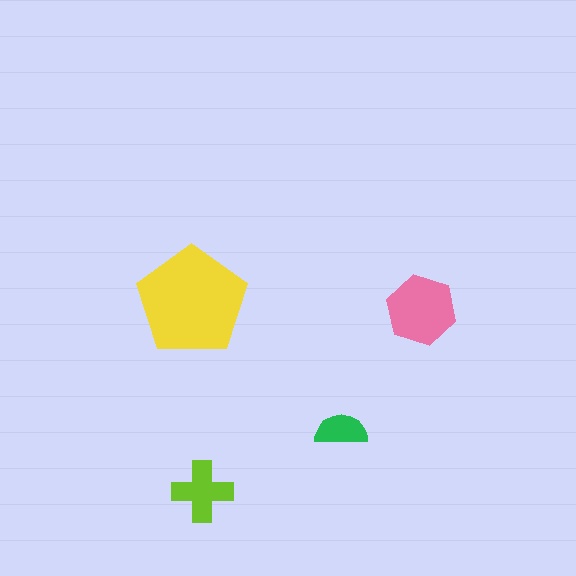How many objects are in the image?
There are 4 objects in the image.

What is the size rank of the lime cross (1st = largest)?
3rd.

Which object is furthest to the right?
The pink hexagon is rightmost.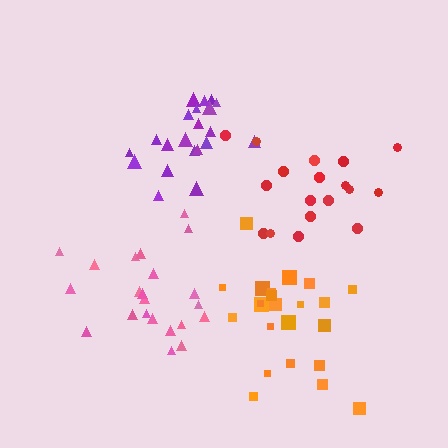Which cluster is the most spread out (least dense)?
Red.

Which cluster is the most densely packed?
Purple.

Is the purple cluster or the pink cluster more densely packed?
Purple.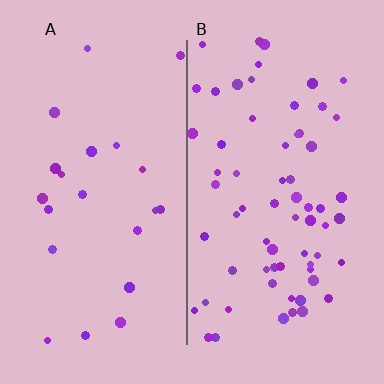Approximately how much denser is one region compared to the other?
Approximately 3.0× — region B over region A.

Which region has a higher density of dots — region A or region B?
B (the right).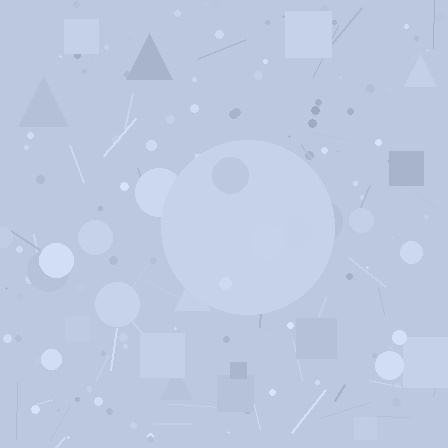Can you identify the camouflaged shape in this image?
The camouflaged shape is a circle.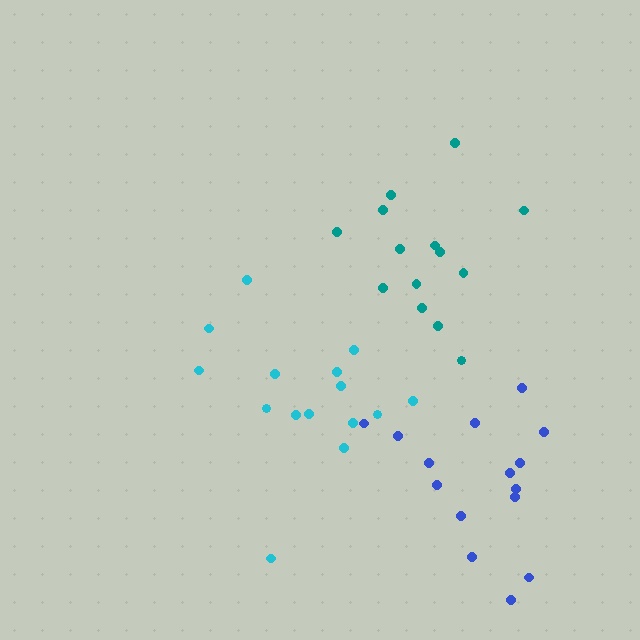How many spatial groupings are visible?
There are 3 spatial groupings.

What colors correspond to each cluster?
The clusters are colored: blue, cyan, teal.